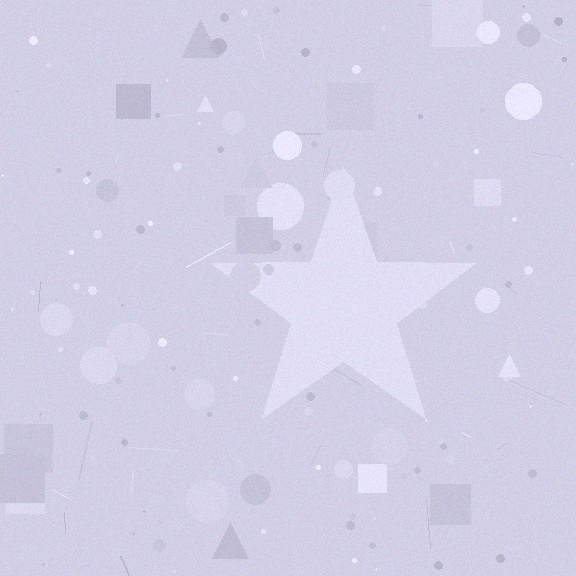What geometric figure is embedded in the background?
A star is embedded in the background.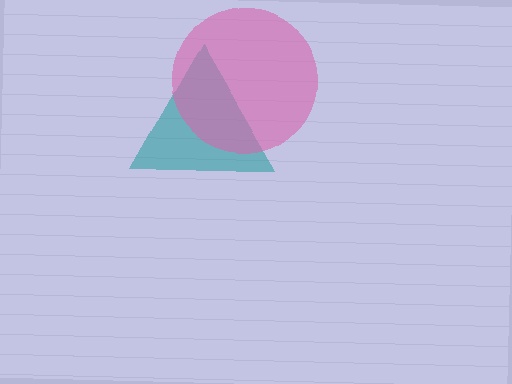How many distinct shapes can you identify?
There are 2 distinct shapes: a teal triangle, a pink circle.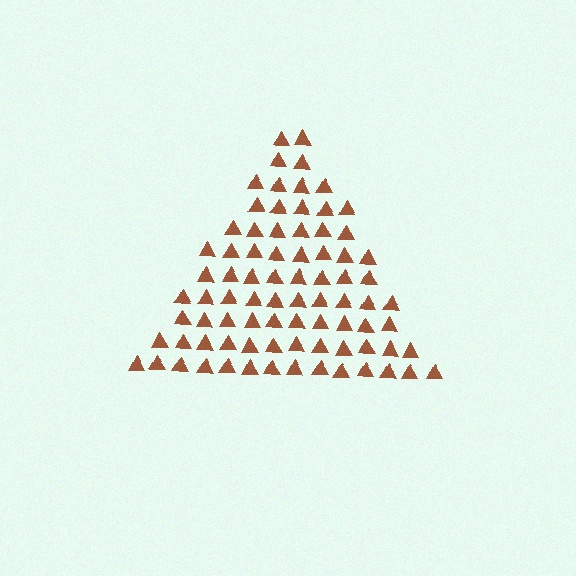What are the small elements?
The small elements are triangles.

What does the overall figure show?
The overall figure shows a triangle.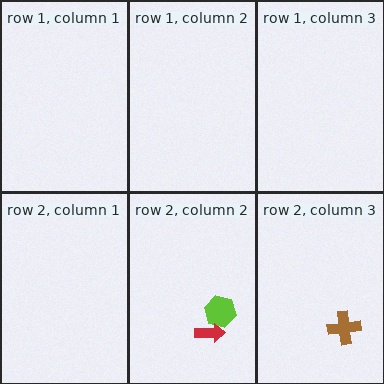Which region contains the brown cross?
The row 2, column 3 region.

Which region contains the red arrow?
The row 2, column 2 region.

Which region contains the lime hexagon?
The row 2, column 2 region.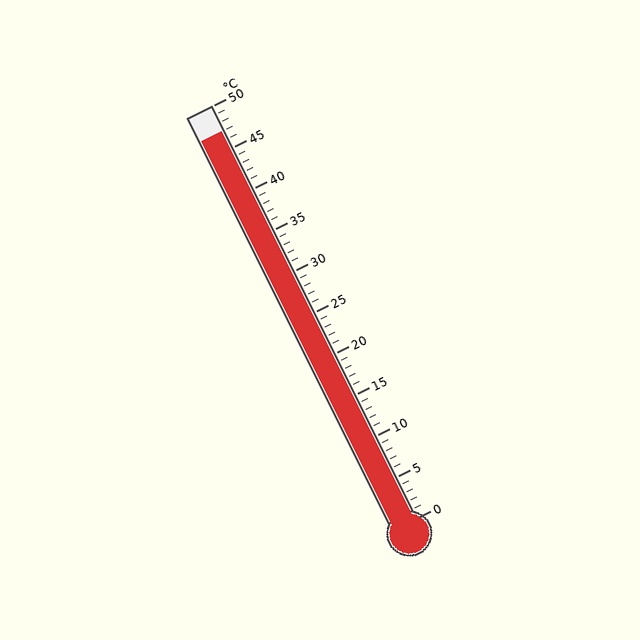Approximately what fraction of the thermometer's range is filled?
The thermometer is filled to approximately 95% of its range.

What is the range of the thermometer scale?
The thermometer scale ranges from 0°C to 50°C.